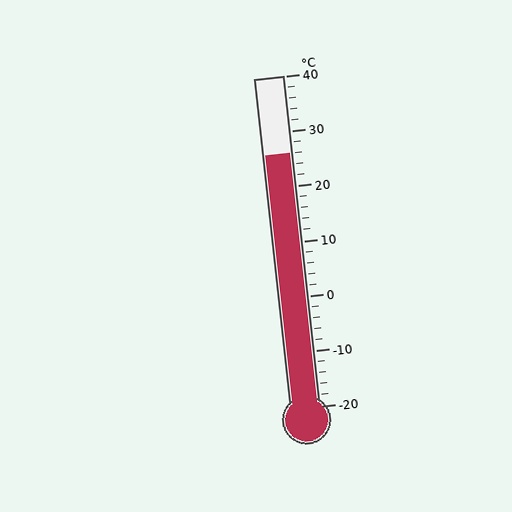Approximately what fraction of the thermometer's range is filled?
The thermometer is filled to approximately 75% of its range.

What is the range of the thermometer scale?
The thermometer scale ranges from -20°C to 40°C.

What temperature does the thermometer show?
The thermometer shows approximately 26°C.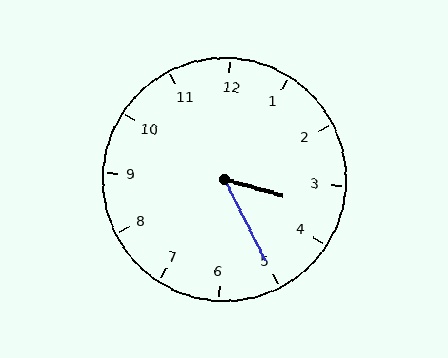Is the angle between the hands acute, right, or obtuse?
It is acute.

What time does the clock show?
3:25.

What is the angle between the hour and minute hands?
Approximately 48 degrees.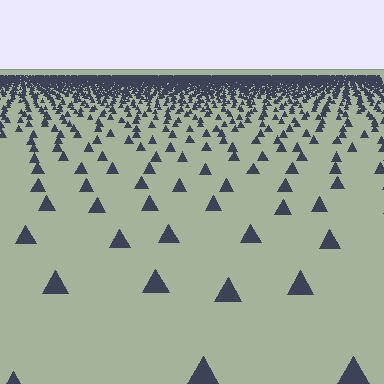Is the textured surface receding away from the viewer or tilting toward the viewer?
The surface is receding away from the viewer. Texture elements get smaller and denser toward the top.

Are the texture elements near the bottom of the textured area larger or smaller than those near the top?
Larger. Near the bottom, elements are closer to the viewer and appear at a bigger on-screen size.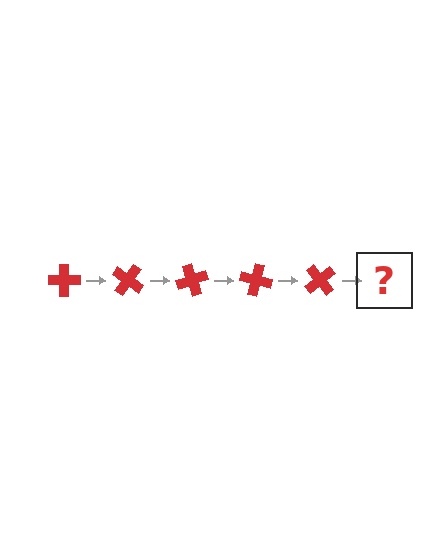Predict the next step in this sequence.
The next step is a red cross rotated 175 degrees.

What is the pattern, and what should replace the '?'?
The pattern is that the cross rotates 35 degrees each step. The '?' should be a red cross rotated 175 degrees.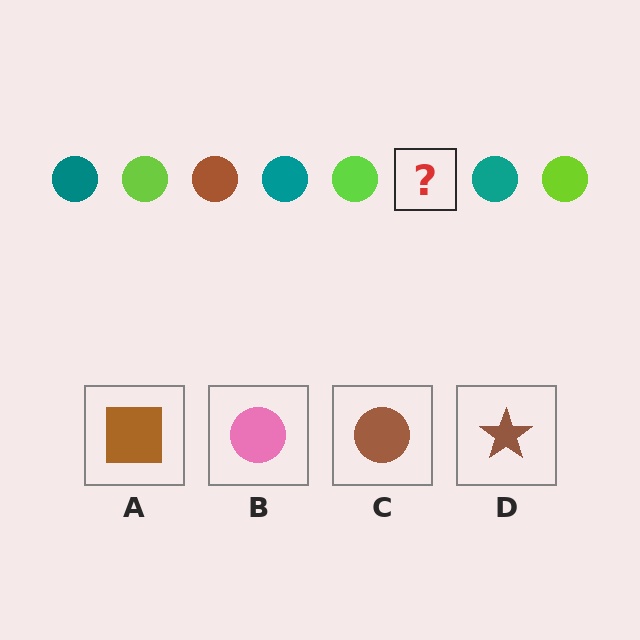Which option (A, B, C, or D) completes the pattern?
C.